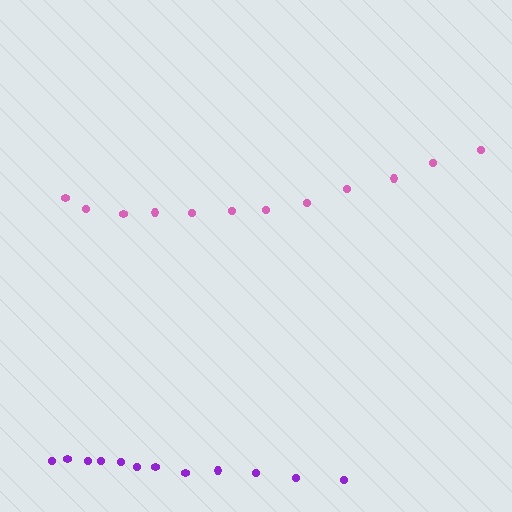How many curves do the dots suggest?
There are 2 distinct paths.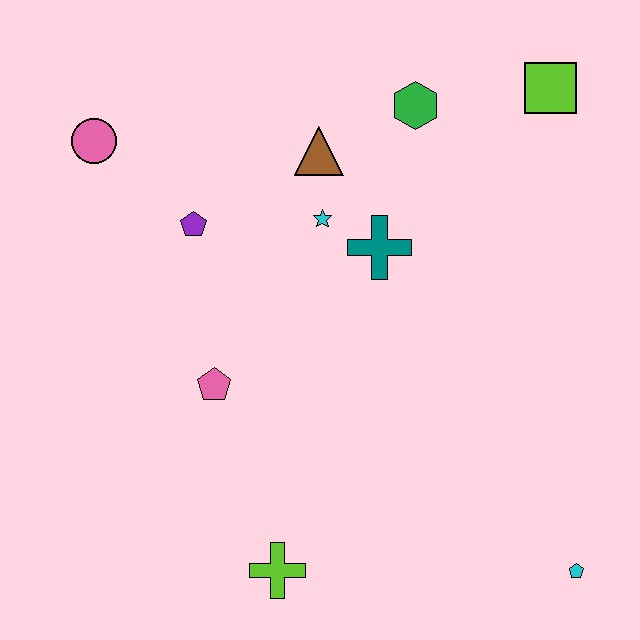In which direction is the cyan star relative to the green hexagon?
The cyan star is below the green hexagon.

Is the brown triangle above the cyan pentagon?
Yes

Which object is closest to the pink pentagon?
The purple pentagon is closest to the pink pentagon.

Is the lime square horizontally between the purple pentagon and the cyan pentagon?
Yes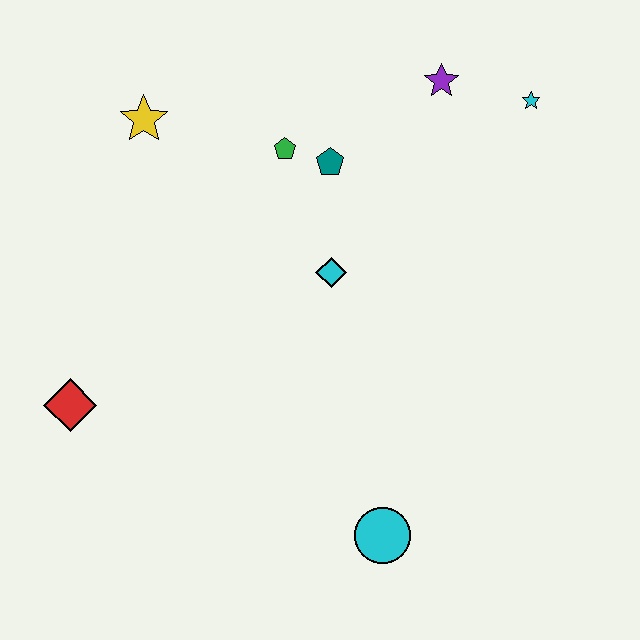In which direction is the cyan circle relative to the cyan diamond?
The cyan circle is below the cyan diamond.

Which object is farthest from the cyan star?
The red diamond is farthest from the cyan star.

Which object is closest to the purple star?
The cyan star is closest to the purple star.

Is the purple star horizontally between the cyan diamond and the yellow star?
No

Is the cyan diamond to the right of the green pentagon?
Yes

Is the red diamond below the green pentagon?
Yes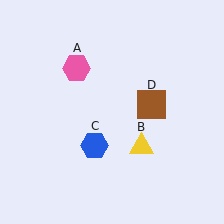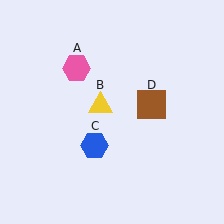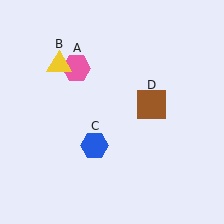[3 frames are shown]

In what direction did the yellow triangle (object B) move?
The yellow triangle (object B) moved up and to the left.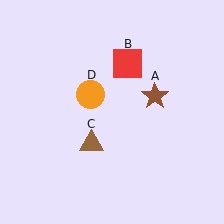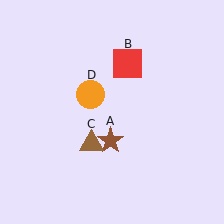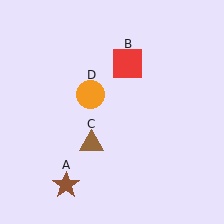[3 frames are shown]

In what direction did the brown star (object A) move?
The brown star (object A) moved down and to the left.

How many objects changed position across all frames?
1 object changed position: brown star (object A).